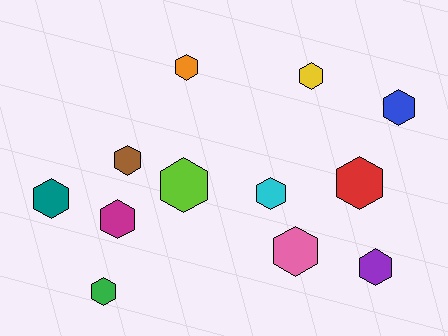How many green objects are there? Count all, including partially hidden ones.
There is 1 green object.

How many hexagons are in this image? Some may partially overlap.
There are 12 hexagons.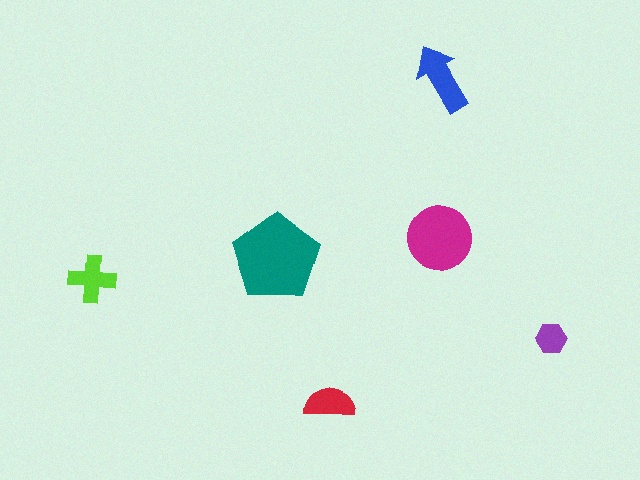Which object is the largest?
The teal pentagon.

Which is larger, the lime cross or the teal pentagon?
The teal pentagon.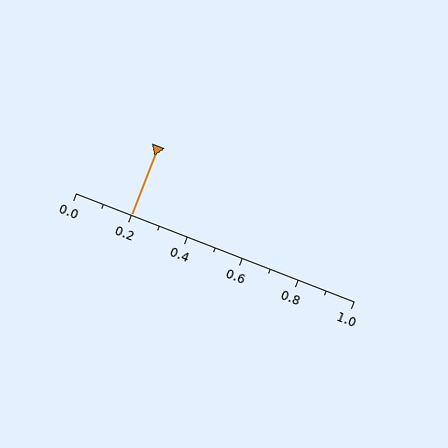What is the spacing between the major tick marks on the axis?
The major ticks are spaced 0.2 apart.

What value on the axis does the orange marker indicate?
The marker indicates approximately 0.2.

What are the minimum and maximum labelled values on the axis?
The axis runs from 0.0 to 1.0.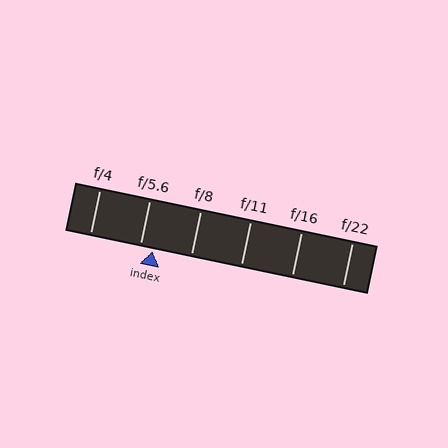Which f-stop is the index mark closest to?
The index mark is closest to f/5.6.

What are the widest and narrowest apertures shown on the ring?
The widest aperture shown is f/4 and the narrowest is f/22.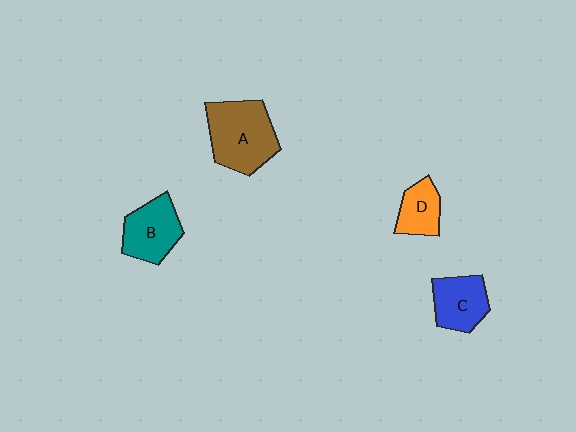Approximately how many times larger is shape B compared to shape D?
Approximately 1.5 times.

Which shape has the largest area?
Shape A (brown).